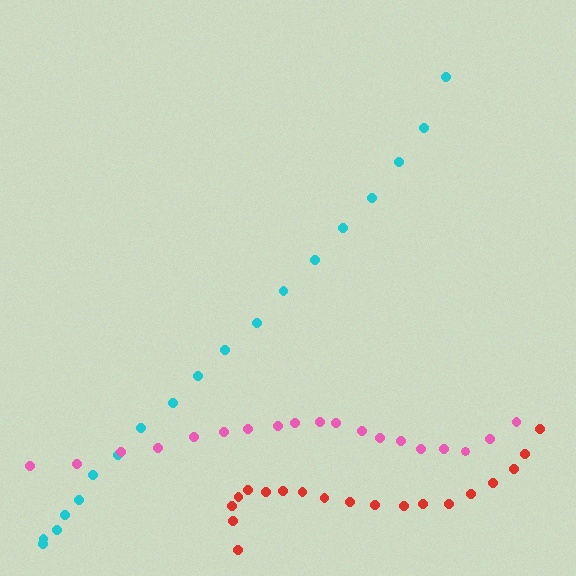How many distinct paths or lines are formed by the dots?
There are 3 distinct paths.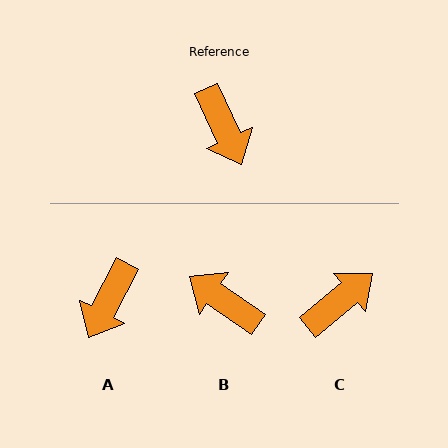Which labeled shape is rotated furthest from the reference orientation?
B, about 150 degrees away.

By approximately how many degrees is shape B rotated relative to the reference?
Approximately 150 degrees clockwise.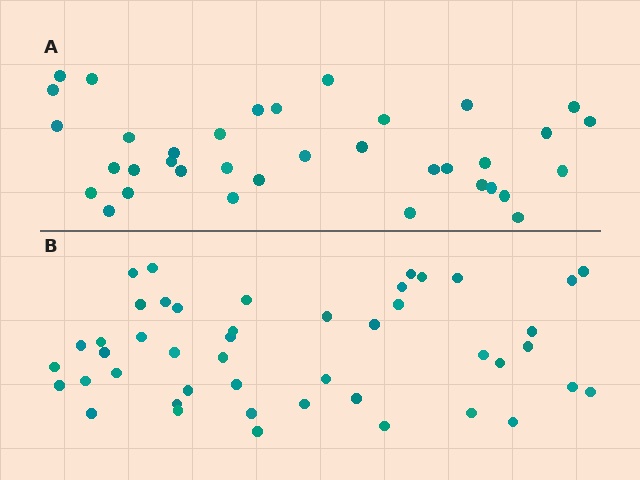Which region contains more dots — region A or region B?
Region B (the bottom region) has more dots.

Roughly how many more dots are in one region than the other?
Region B has roughly 10 or so more dots than region A.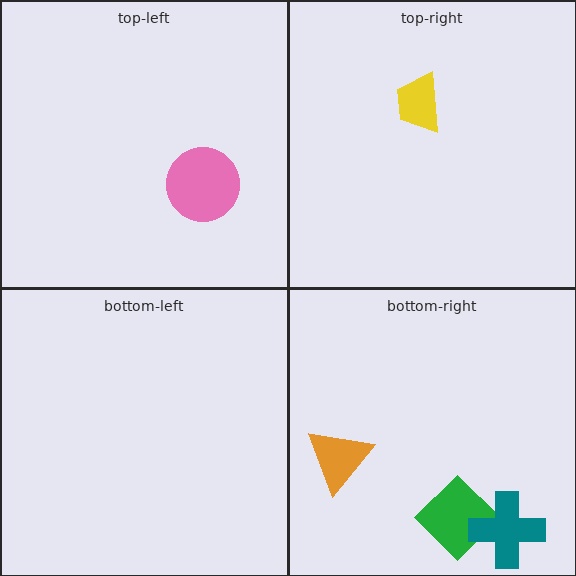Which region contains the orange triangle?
The bottom-right region.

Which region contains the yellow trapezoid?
The top-right region.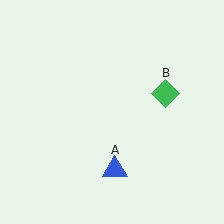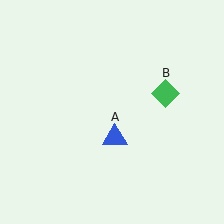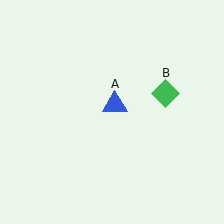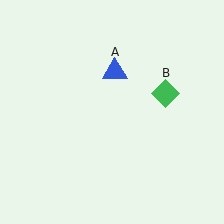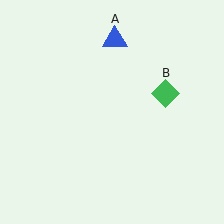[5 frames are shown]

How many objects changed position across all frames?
1 object changed position: blue triangle (object A).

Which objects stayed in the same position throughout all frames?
Green diamond (object B) remained stationary.